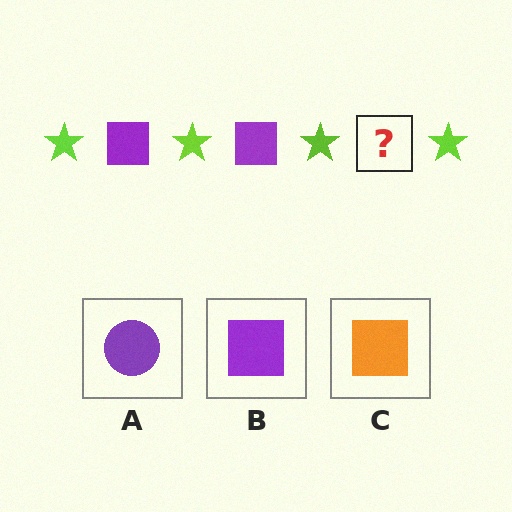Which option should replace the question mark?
Option B.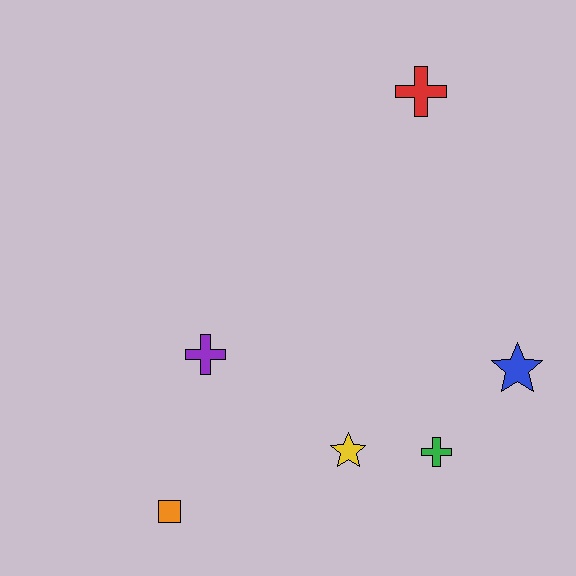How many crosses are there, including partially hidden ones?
There are 3 crosses.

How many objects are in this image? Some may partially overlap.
There are 6 objects.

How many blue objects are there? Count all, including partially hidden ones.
There is 1 blue object.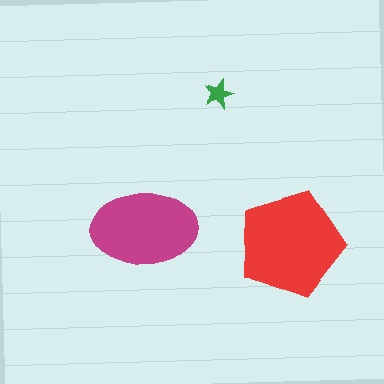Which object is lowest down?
The red pentagon is bottommost.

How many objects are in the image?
There are 3 objects in the image.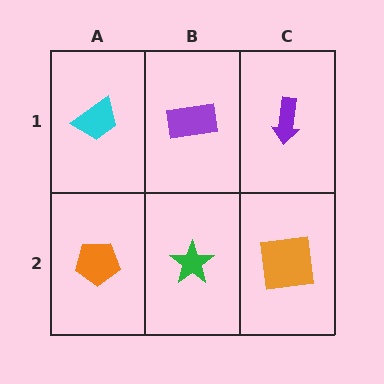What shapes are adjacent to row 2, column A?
A cyan trapezoid (row 1, column A), a green star (row 2, column B).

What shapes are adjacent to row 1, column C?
An orange square (row 2, column C), a purple rectangle (row 1, column B).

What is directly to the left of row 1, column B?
A cyan trapezoid.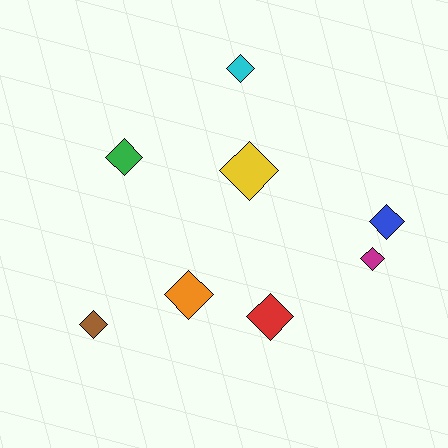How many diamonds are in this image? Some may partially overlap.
There are 8 diamonds.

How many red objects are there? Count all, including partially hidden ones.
There is 1 red object.